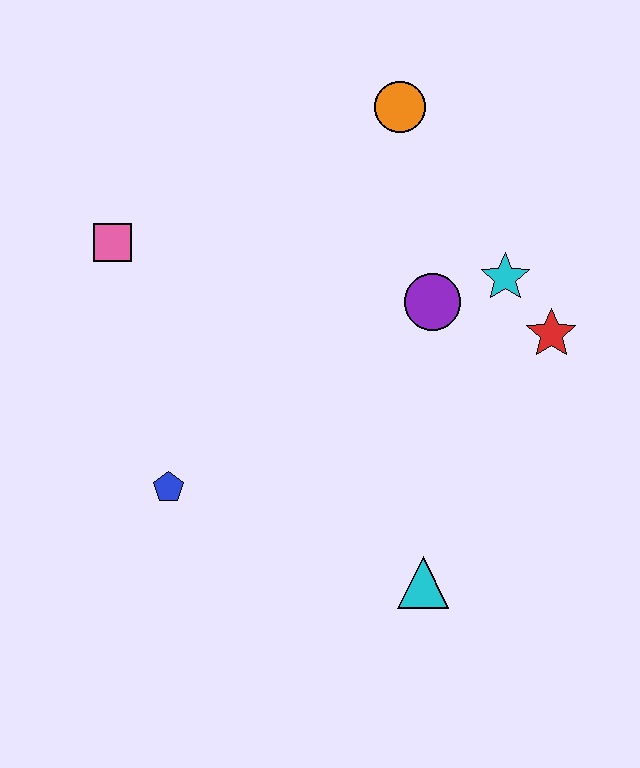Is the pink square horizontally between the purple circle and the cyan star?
No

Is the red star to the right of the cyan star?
Yes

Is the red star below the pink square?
Yes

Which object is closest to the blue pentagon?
The pink square is closest to the blue pentagon.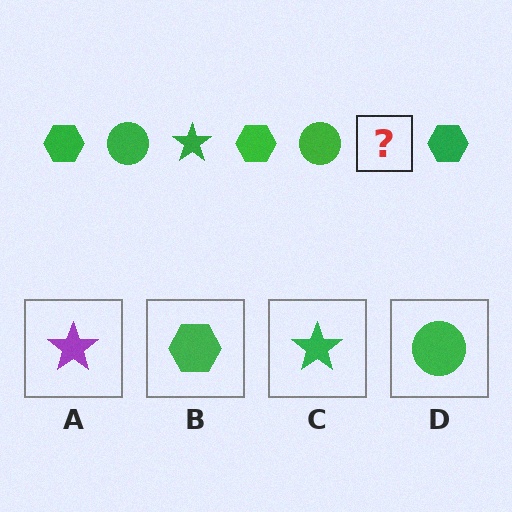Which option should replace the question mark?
Option C.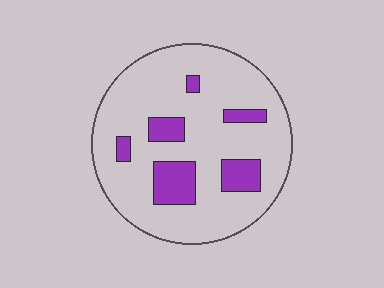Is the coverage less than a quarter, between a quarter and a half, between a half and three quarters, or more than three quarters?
Less than a quarter.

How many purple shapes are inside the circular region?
6.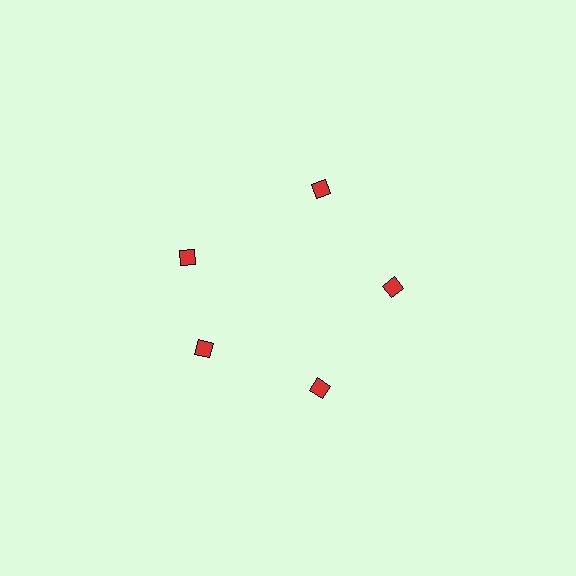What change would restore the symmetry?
The symmetry would be restored by rotating it back into even spacing with its neighbors so that all 5 diamonds sit at equal angles and equal distance from the center.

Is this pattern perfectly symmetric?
No. The 5 red diamonds are arranged in a ring, but one element near the 10 o'clock position is rotated out of alignment along the ring, breaking the 5-fold rotational symmetry.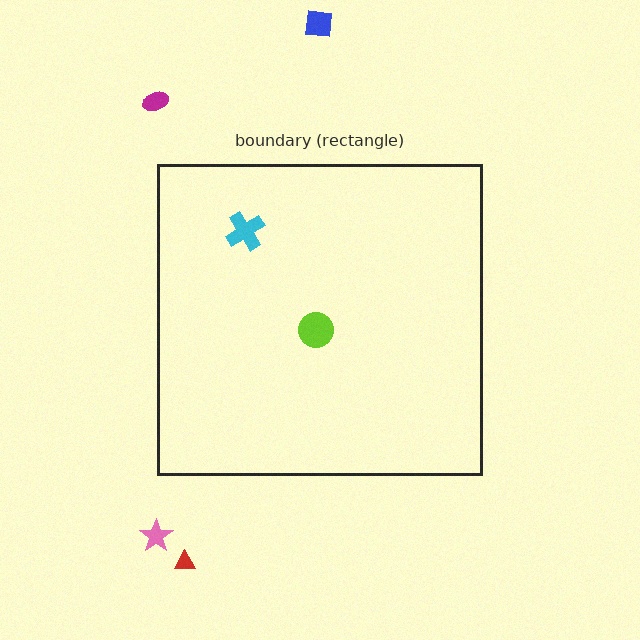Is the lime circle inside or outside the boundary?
Inside.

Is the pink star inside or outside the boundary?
Outside.